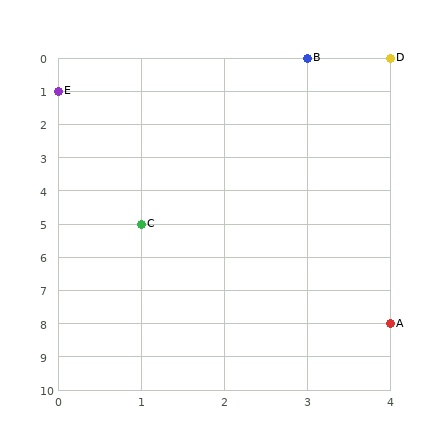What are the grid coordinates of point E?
Point E is at grid coordinates (0, 1).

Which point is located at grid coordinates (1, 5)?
Point C is at (1, 5).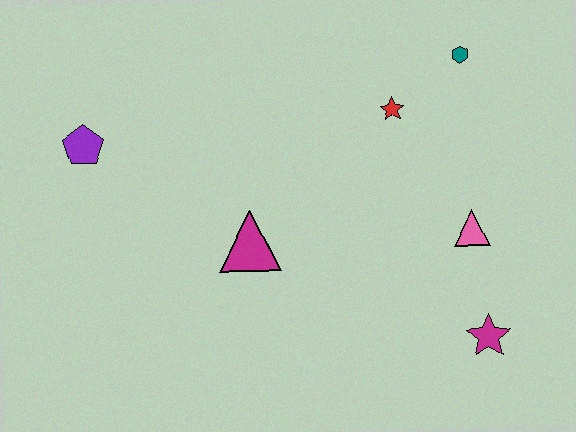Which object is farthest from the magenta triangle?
The teal hexagon is farthest from the magenta triangle.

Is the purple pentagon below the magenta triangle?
No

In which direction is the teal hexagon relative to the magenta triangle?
The teal hexagon is to the right of the magenta triangle.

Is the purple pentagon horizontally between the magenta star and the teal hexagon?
No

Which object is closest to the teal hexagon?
The red star is closest to the teal hexagon.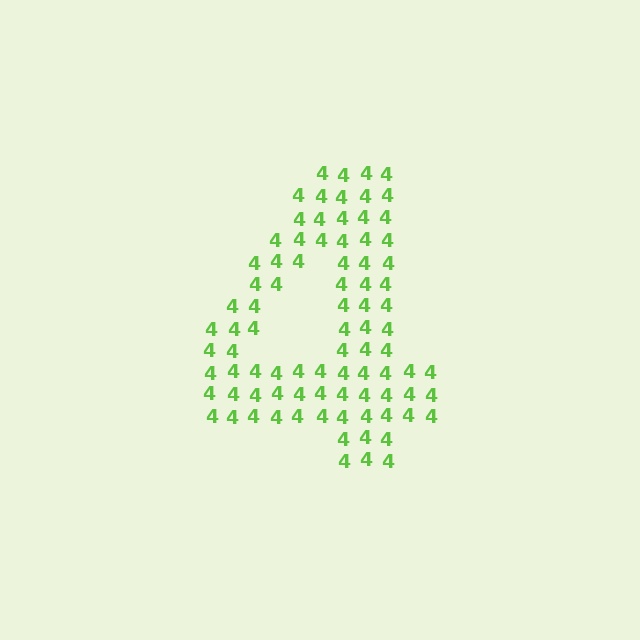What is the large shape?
The large shape is the digit 4.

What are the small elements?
The small elements are digit 4's.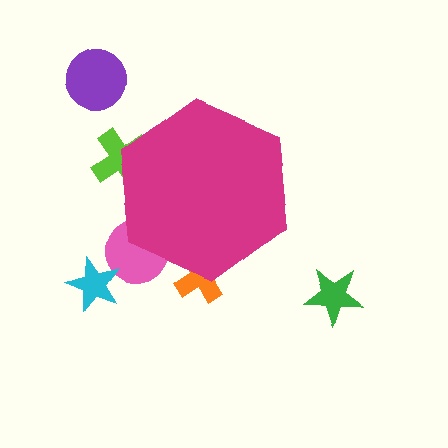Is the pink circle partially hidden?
Yes, the pink circle is partially hidden behind the magenta hexagon.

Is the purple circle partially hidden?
No, the purple circle is fully visible.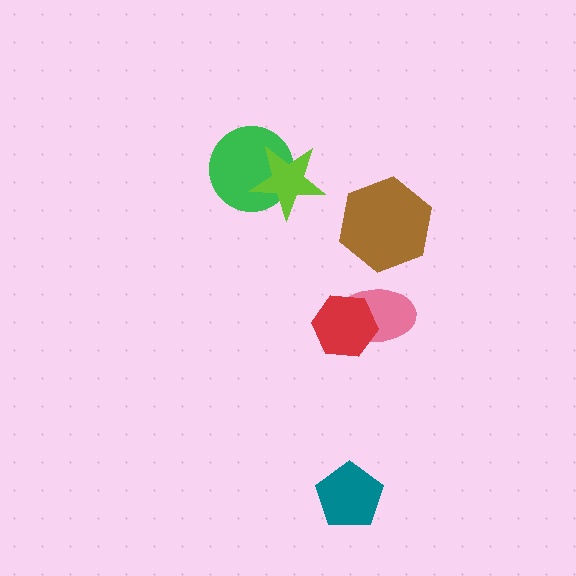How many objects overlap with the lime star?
1 object overlaps with the lime star.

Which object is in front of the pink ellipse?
The red hexagon is in front of the pink ellipse.